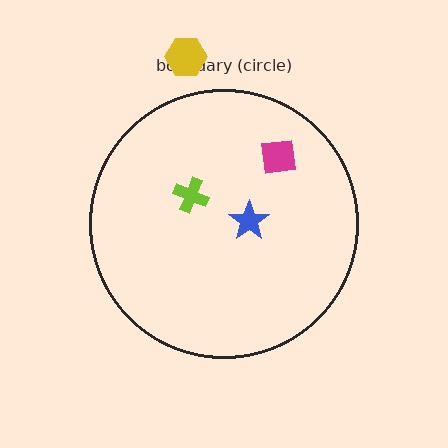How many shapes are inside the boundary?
3 inside, 1 outside.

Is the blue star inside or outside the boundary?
Inside.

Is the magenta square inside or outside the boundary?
Inside.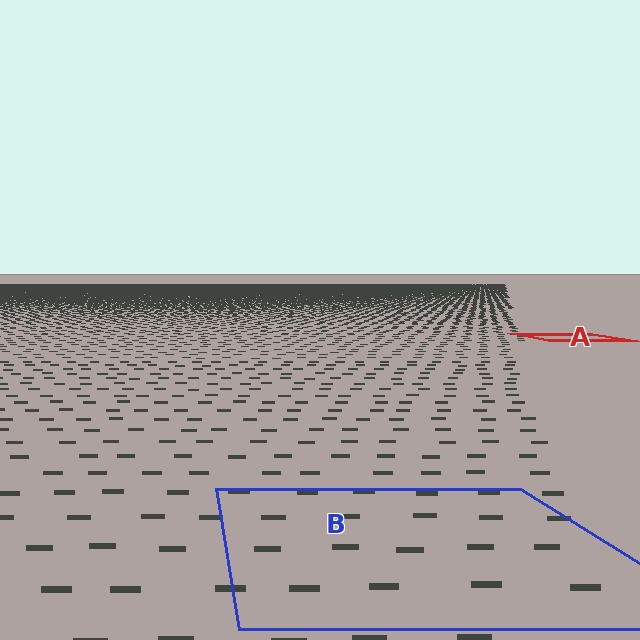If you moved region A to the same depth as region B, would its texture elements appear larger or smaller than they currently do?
They would appear larger. At a closer depth, the same texture elements are projected at a bigger on-screen size.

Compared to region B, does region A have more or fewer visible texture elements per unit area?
Region A has more texture elements per unit area — they are packed more densely because it is farther away.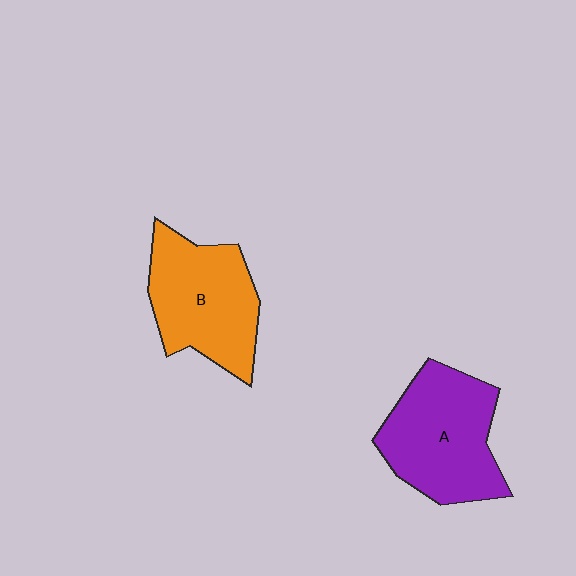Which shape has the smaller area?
Shape B (orange).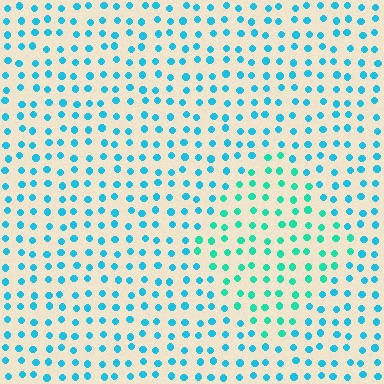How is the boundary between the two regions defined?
The boundary is defined purely by a slight shift in hue (about 27 degrees). Spacing, size, and orientation are identical on both sides.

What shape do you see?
I see a diamond.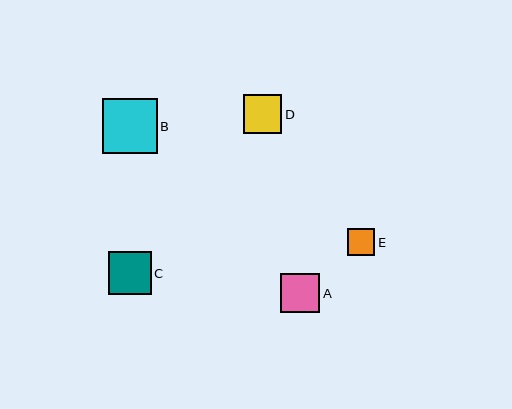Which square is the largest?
Square B is the largest with a size of approximately 55 pixels.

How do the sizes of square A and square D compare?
Square A and square D are approximately the same size.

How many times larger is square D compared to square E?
Square D is approximately 1.4 times the size of square E.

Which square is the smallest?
Square E is the smallest with a size of approximately 27 pixels.